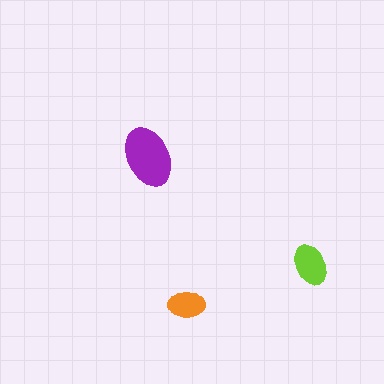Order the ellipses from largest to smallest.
the purple one, the lime one, the orange one.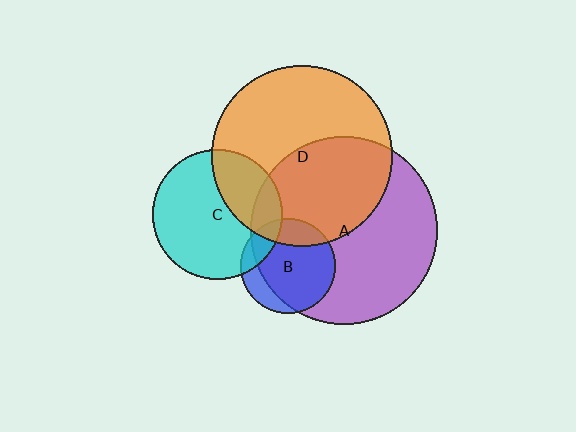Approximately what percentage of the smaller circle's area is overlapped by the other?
Approximately 80%.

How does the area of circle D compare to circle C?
Approximately 1.9 times.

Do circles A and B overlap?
Yes.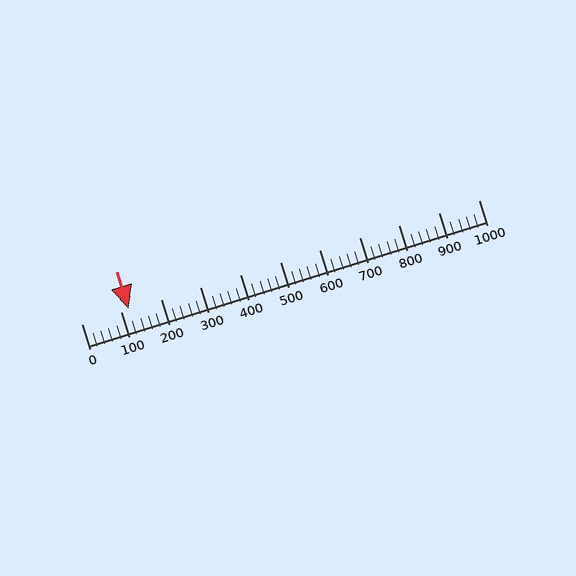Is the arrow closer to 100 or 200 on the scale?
The arrow is closer to 100.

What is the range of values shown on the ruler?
The ruler shows values from 0 to 1000.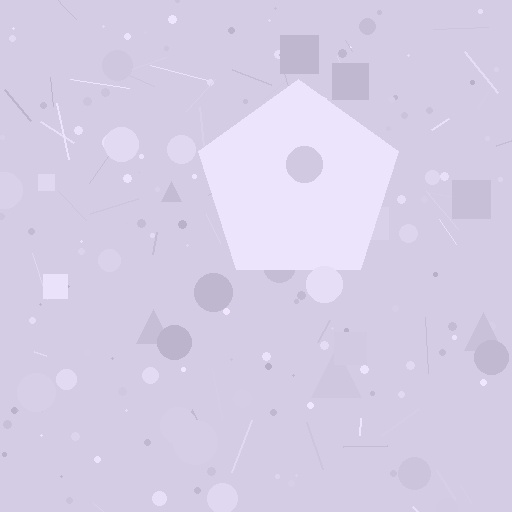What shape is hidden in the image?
A pentagon is hidden in the image.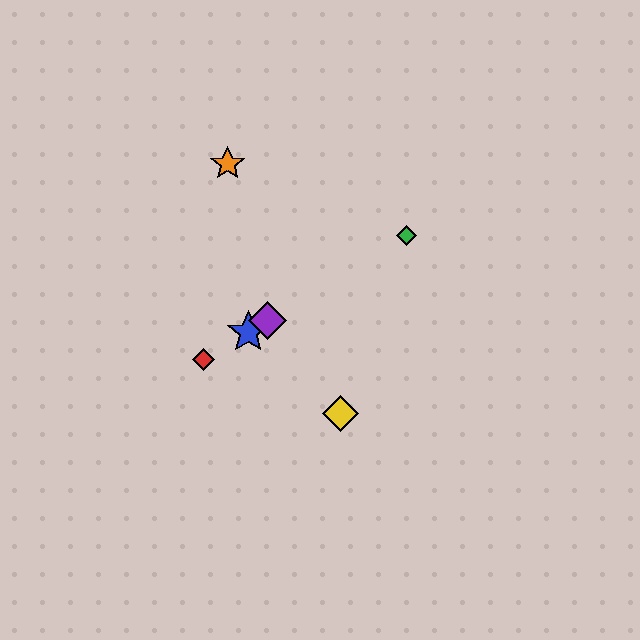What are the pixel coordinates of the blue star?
The blue star is at (248, 332).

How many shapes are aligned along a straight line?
4 shapes (the red diamond, the blue star, the green diamond, the purple diamond) are aligned along a straight line.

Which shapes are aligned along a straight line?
The red diamond, the blue star, the green diamond, the purple diamond are aligned along a straight line.